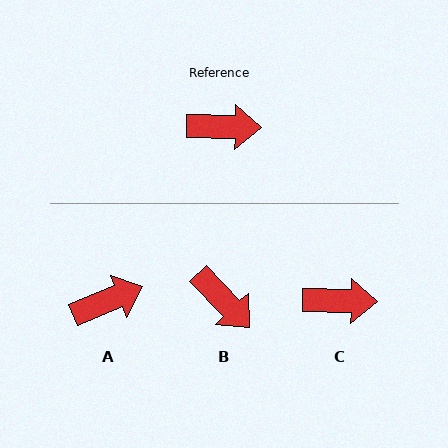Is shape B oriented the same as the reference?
No, it is off by about 46 degrees.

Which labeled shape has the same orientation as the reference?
C.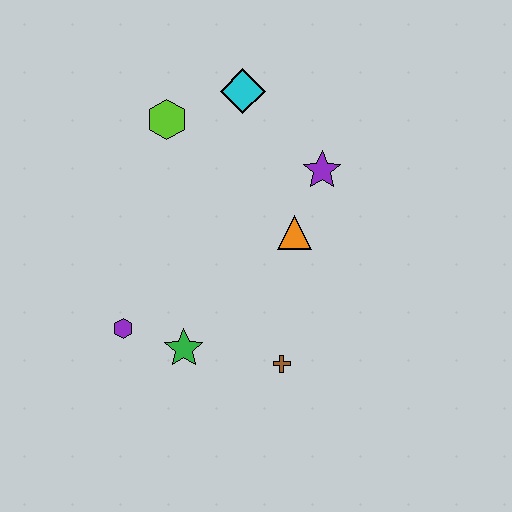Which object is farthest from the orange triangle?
The purple hexagon is farthest from the orange triangle.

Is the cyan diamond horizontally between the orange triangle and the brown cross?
No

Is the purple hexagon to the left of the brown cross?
Yes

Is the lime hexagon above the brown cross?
Yes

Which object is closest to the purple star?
The orange triangle is closest to the purple star.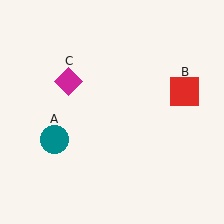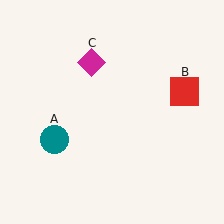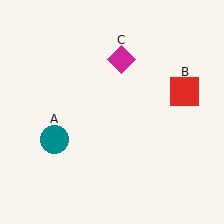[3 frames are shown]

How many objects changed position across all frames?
1 object changed position: magenta diamond (object C).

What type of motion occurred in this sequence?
The magenta diamond (object C) rotated clockwise around the center of the scene.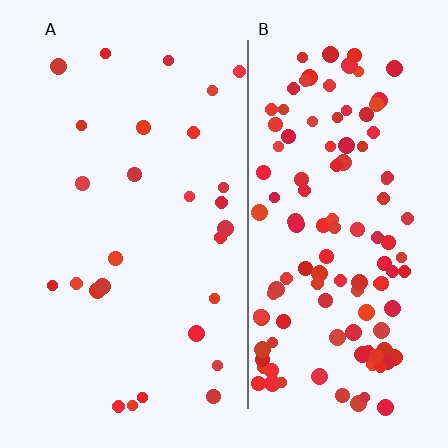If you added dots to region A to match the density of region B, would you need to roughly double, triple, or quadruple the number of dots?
Approximately quadruple.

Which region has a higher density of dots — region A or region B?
B (the right).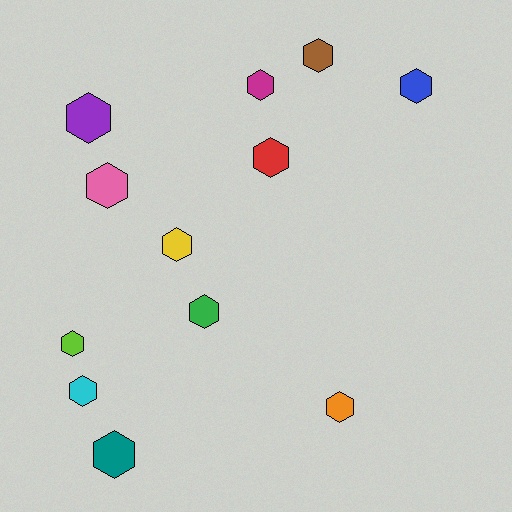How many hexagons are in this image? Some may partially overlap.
There are 12 hexagons.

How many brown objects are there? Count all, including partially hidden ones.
There is 1 brown object.